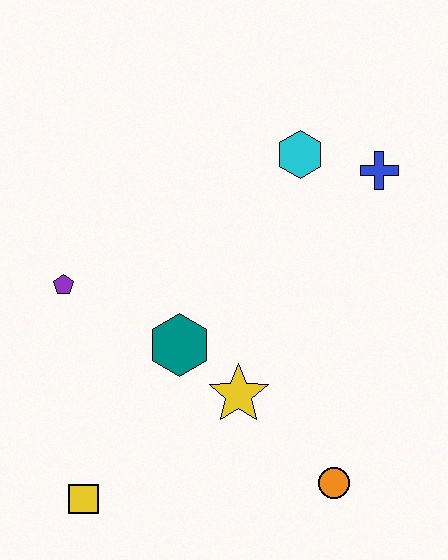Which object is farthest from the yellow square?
The blue cross is farthest from the yellow square.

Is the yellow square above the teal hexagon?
No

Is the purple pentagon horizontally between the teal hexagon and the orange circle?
No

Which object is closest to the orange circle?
The yellow star is closest to the orange circle.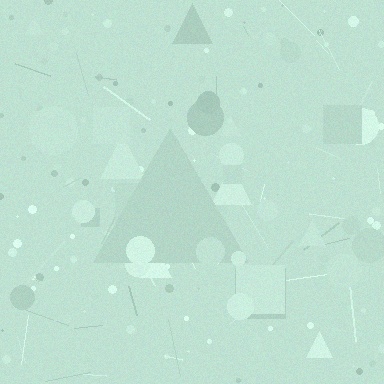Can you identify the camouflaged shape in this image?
The camouflaged shape is a triangle.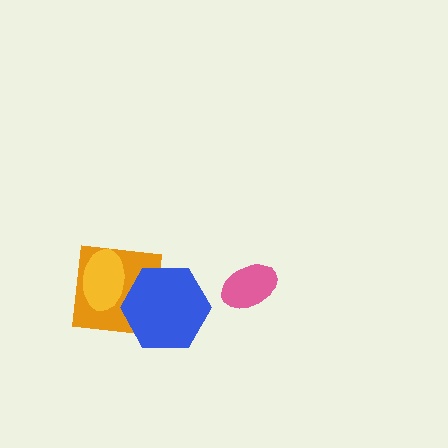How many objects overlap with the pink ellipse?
0 objects overlap with the pink ellipse.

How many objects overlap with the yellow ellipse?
2 objects overlap with the yellow ellipse.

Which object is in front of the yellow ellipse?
The blue hexagon is in front of the yellow ellipse.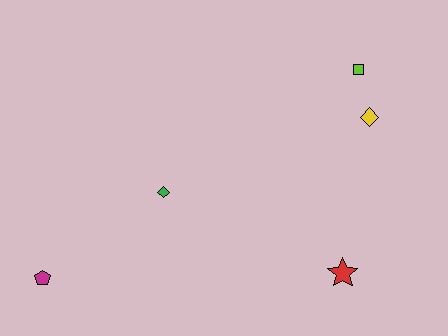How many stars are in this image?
There is 1 star.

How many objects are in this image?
There are 5 objects.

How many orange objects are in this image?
There are no orange objects.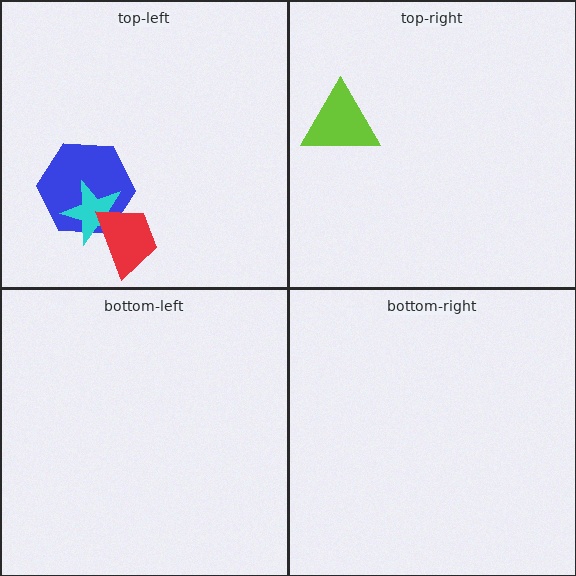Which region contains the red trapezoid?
The top-left region.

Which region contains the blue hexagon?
The top-left region.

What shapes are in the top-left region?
The blue hexagon, the cyan star, the red trapezoid.